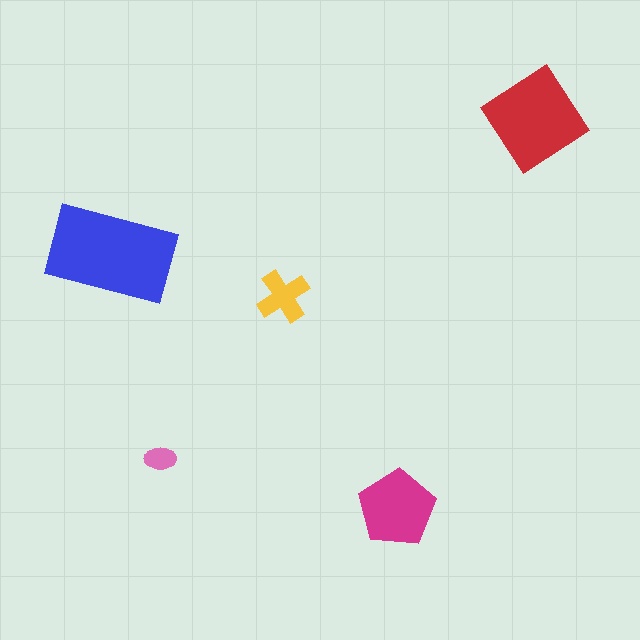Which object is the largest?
The blue rectangle.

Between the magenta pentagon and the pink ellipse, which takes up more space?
The magenta pentagon.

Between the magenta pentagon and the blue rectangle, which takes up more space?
The blue rectangle.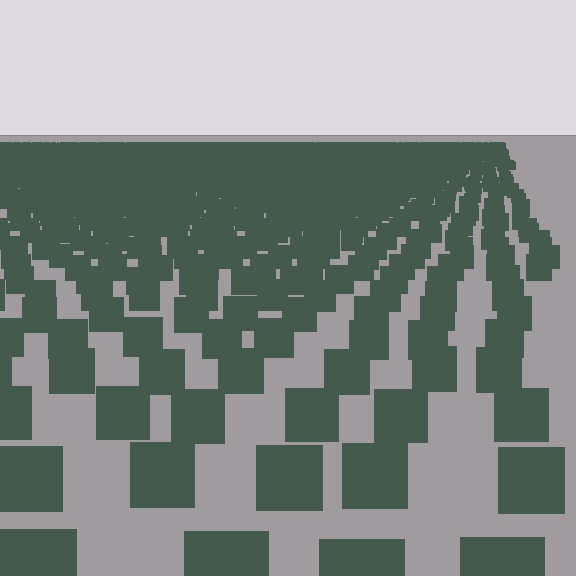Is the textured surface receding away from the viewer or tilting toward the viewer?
The surface is receding away from the viewer. Texture elements get smaller and denser toward the top.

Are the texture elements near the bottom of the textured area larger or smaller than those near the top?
Larger. Near the bottom, elements are closer to the viewer and appear at a bigger on-screen size.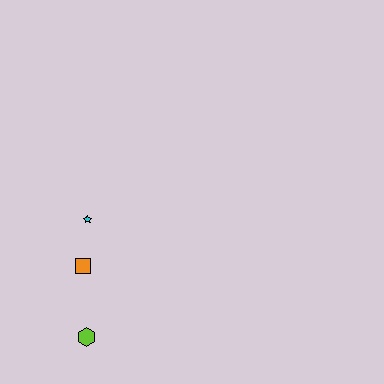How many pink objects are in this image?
There are no pink objects.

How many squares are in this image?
There is 1 square.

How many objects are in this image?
There are 3 objects.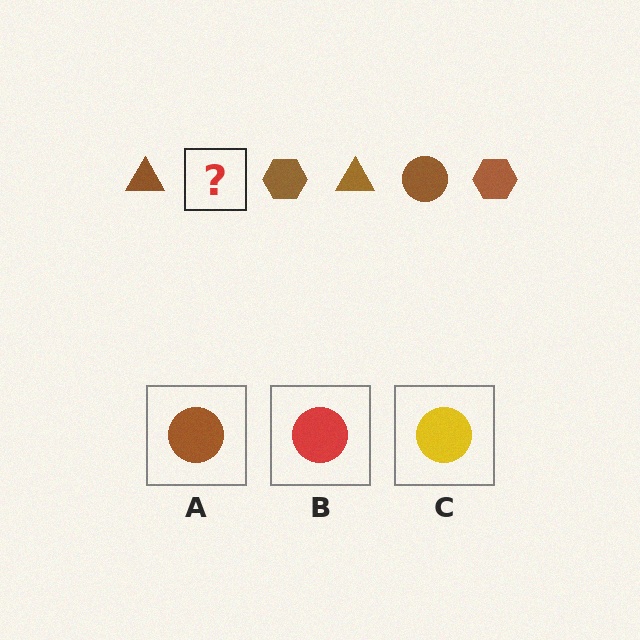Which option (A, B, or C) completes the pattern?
A.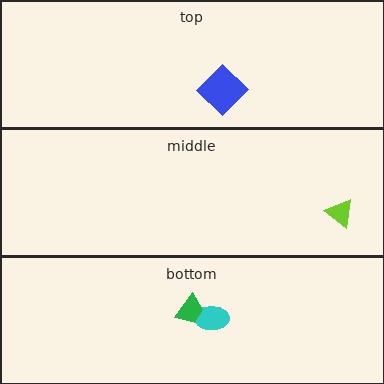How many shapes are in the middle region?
1.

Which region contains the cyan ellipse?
The bottom region.